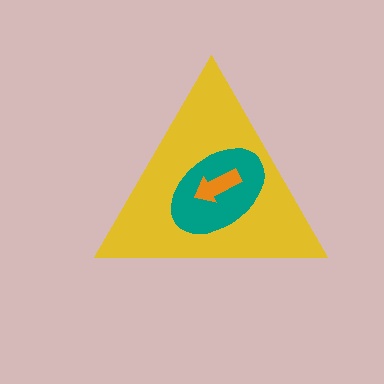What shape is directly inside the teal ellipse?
The orange arrow.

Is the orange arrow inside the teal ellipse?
Yes.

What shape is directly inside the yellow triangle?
The teal ellipse.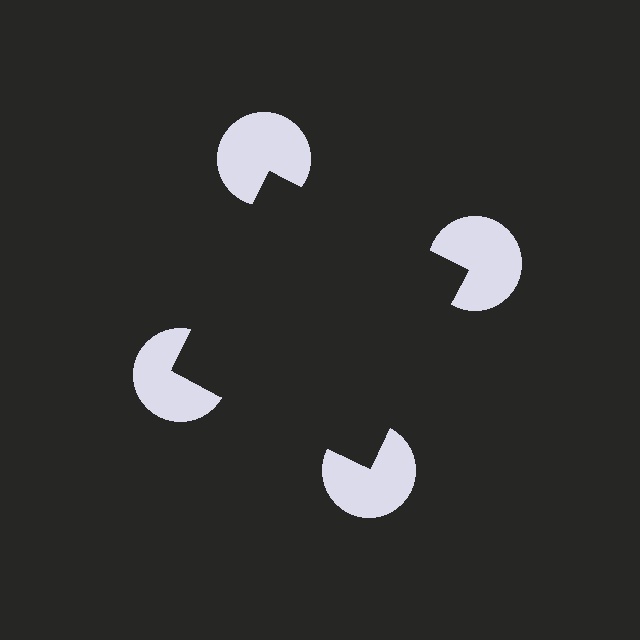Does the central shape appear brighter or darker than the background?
It typically appears slightly darker than the background, even though no actual brightness change is drawn.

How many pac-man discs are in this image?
There are 4 — one at each vertex of the illusory square.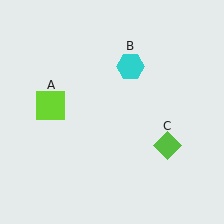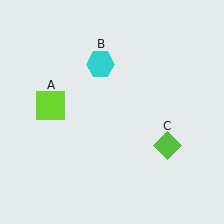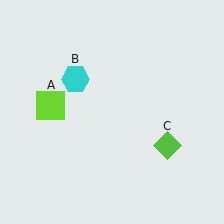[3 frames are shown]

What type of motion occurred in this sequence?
The cyan hexagon (object B) rotated counterclockwise around the center of the scene.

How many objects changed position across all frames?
1 object changed position: cyan hexagon (object B).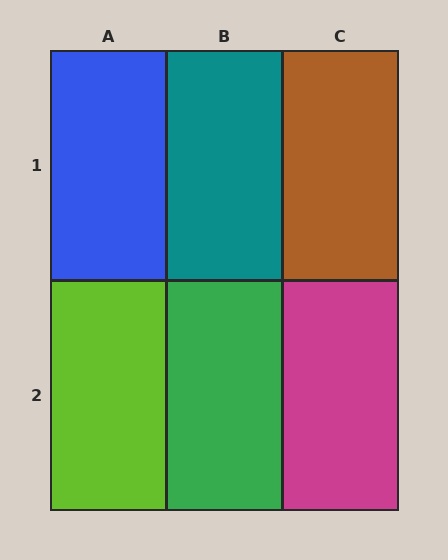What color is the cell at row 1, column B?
Teal.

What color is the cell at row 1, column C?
Brown.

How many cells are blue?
1 cell is blue.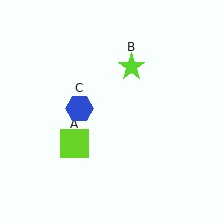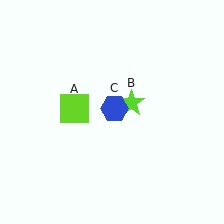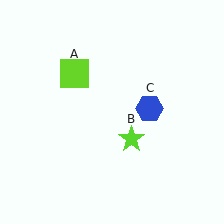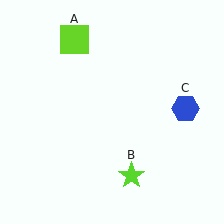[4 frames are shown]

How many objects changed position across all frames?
3 objects changed position: lime square (object A), lime star (object B), blue hexagon (object C).